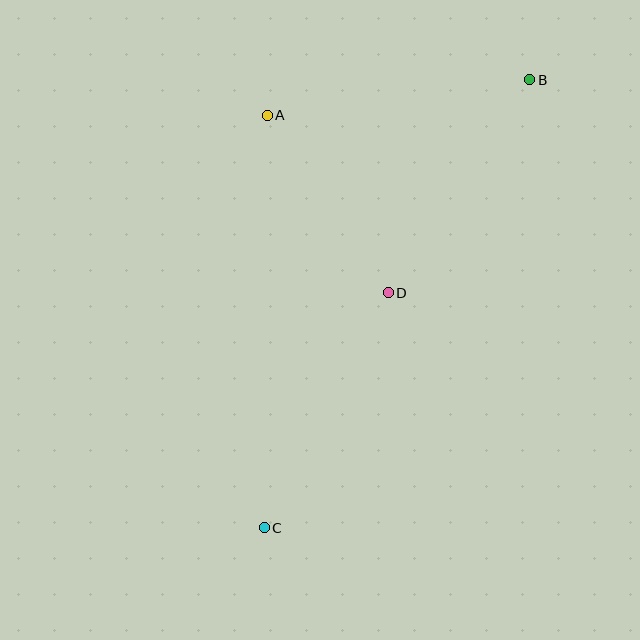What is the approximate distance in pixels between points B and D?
The distance between B and D is approximately 256 pixels.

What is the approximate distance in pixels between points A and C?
The distance between A and C is approximately 413 pixels.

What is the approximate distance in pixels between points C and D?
The distance between C and D is approximately 266 pixels.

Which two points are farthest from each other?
Points B and C are farthest from each other.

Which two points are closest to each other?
Points A and D are closest to each other.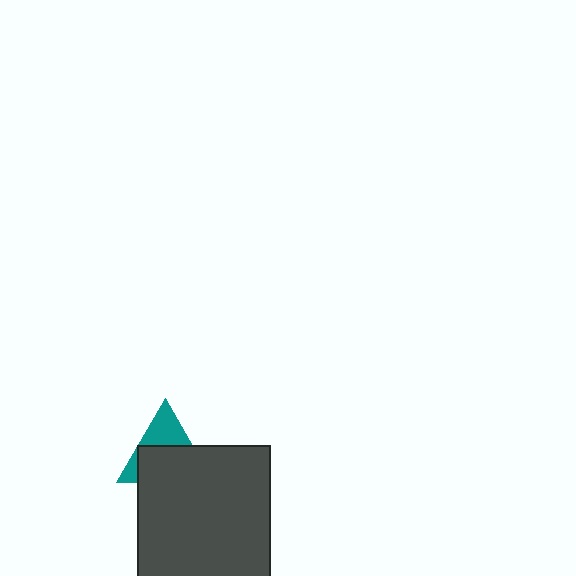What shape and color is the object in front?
The object in front is a dark gray square.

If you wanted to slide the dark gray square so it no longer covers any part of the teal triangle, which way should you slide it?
Slide it down — that is the most direct way to separate the two shapes.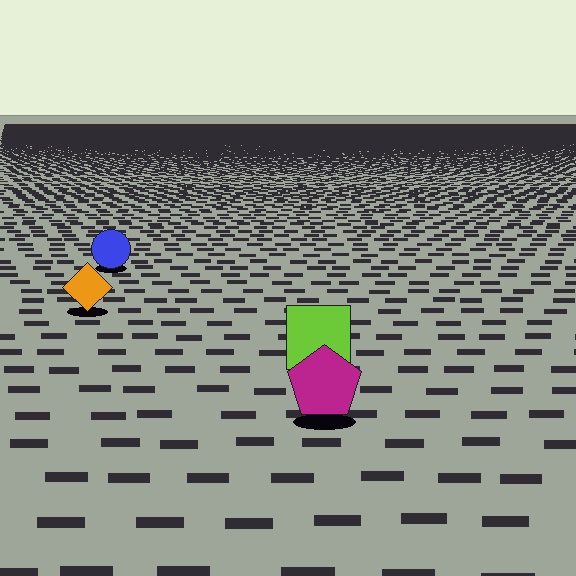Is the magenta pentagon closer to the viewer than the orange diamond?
Yes. The magenta pentagon is closer — you can tell from the texture gradient: the ground texture is coarser near it.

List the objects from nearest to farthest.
From nearest to farthest: the magenta pentagon, the lime square, the orange diamond, the blue circle.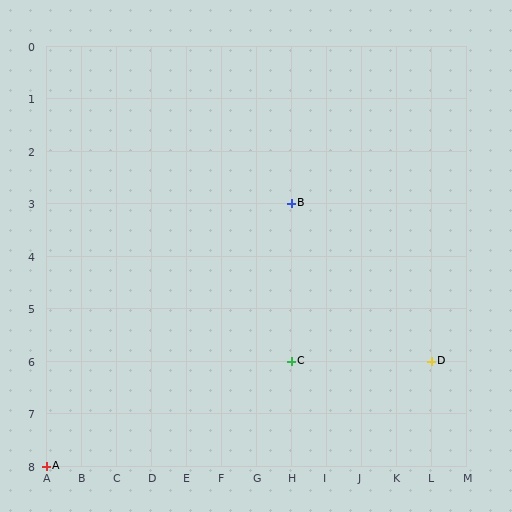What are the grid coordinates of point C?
Point C is at grid coordinates (H, 6).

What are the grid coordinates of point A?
Point A is at grid coordinates (A, 8).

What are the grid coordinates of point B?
Point B is at grid coordinates (H, 3).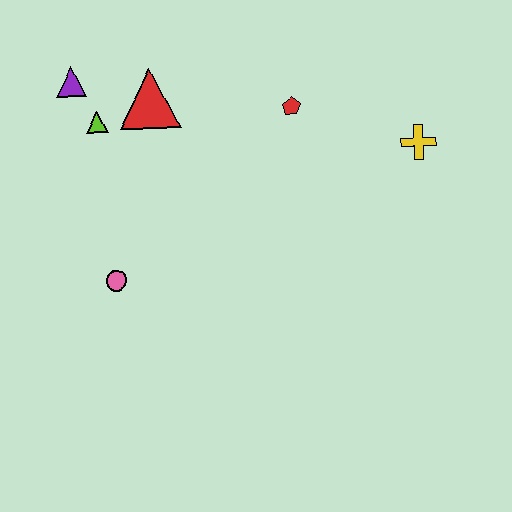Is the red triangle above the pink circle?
Yes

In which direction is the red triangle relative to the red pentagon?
The red triangle is to the left of the red pentagon.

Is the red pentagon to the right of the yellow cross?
No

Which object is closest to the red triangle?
The lime triangle is closest to the red triangle.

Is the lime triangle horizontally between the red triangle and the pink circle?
No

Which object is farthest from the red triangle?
The yellow cross is farthest from the red triangle.